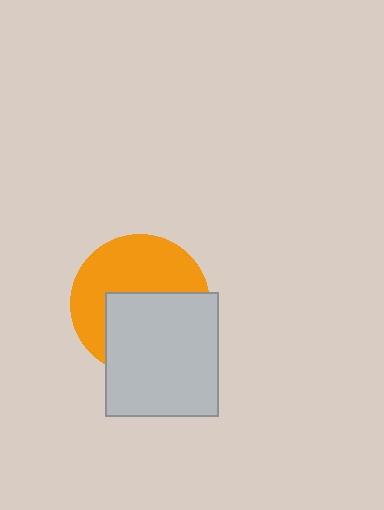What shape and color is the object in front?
The object in front is a light gray rectangle.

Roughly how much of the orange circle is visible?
About half of it is visible (roughly 52%).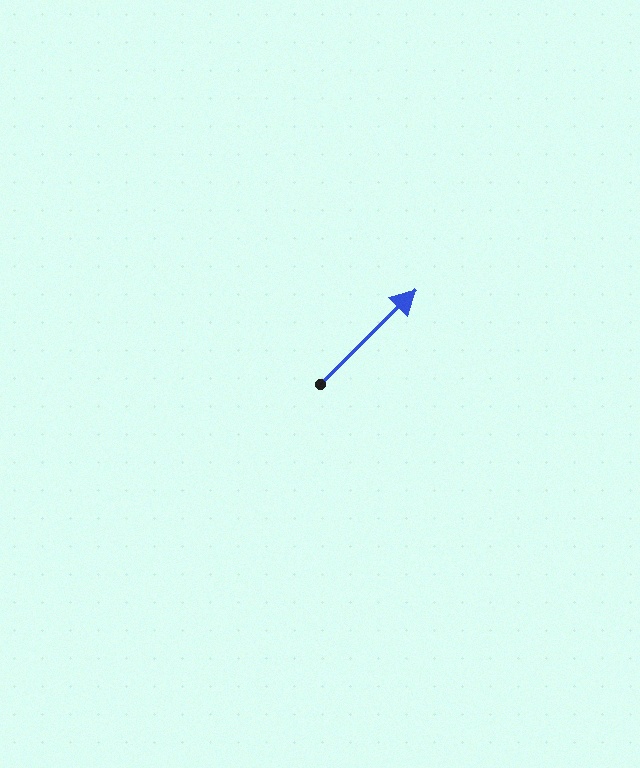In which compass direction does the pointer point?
Northeast.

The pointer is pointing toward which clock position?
Roughly 2 o'clock.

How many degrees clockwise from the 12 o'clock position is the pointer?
Approximately 45 degrees.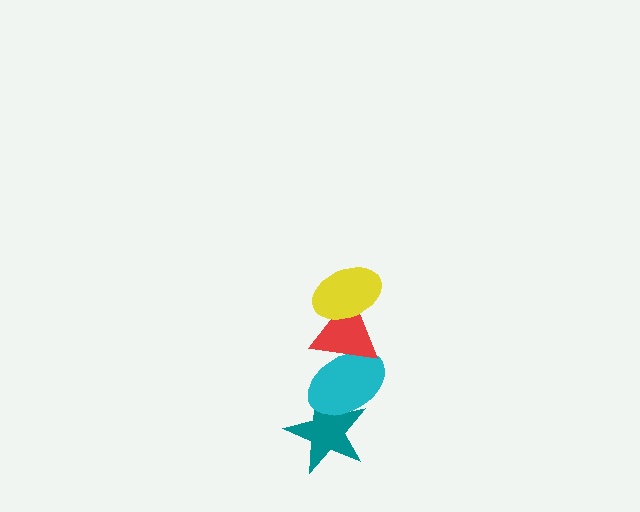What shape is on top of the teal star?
The cyan ellipse is on top of the teal star.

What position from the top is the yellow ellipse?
The yellow ellipse is 1st from the top.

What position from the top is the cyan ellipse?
The cyan ellipse is 3rd from the top.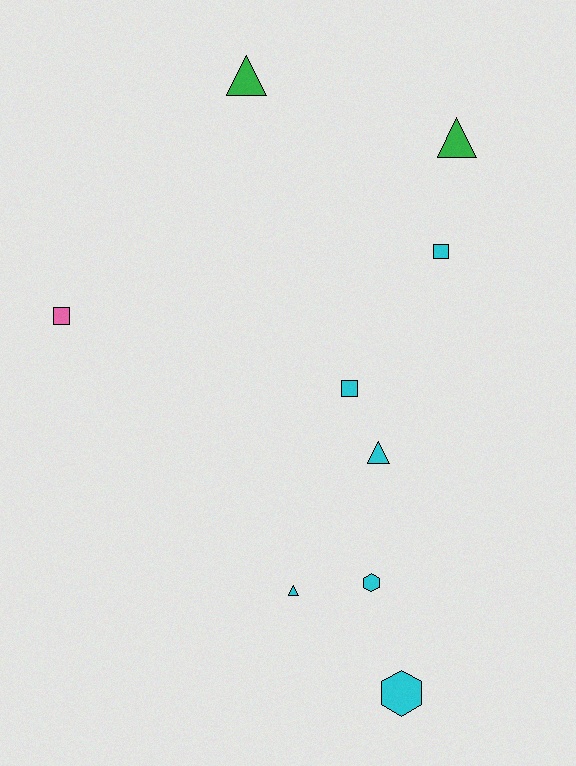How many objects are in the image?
There are 9 objects.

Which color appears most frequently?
Cyan, with 6 objects.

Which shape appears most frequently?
Triangle, with 4 objects.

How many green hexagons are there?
There are no green hexagons.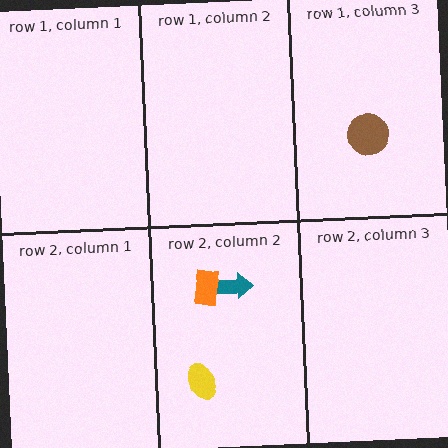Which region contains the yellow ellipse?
The row 2, column 2 region.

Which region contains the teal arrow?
The row 2, column 2 region.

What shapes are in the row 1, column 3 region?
The brown circle.